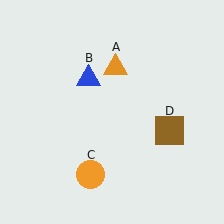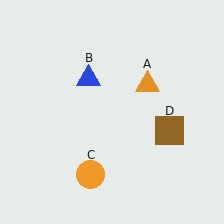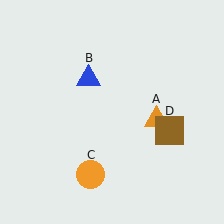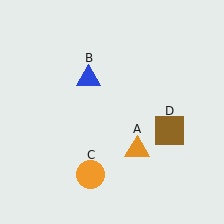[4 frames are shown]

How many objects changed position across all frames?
1 object changed position: orange triangle (object A).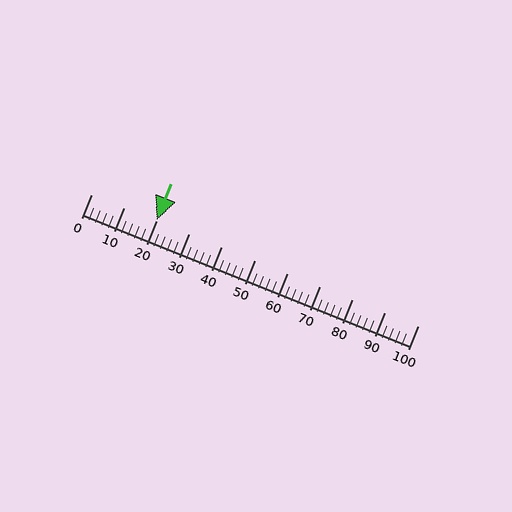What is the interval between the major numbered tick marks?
The major tick marks are spaced 10 units apart.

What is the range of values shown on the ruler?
The ruler shows values from 0 to 100.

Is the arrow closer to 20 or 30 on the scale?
The arrow is closer to 20.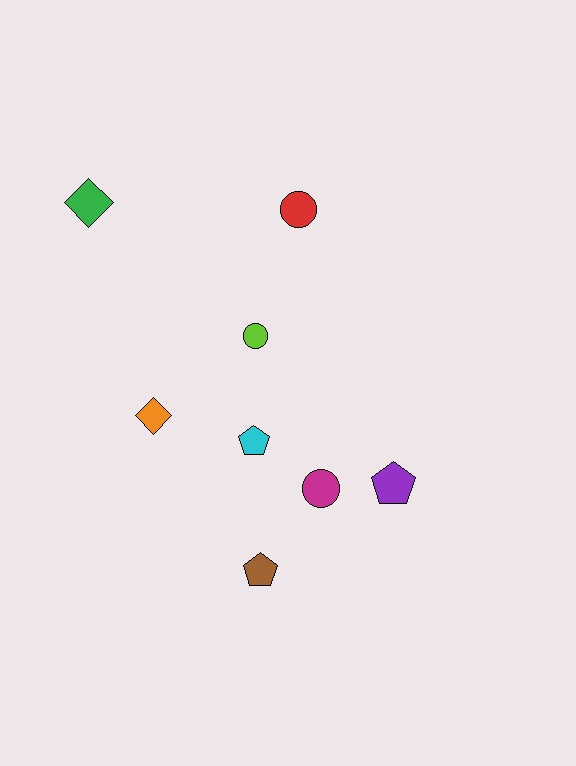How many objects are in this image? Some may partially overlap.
There are 8 objects.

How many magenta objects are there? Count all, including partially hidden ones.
There is 1 magenta object.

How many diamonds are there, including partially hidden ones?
There are 2 diamonds.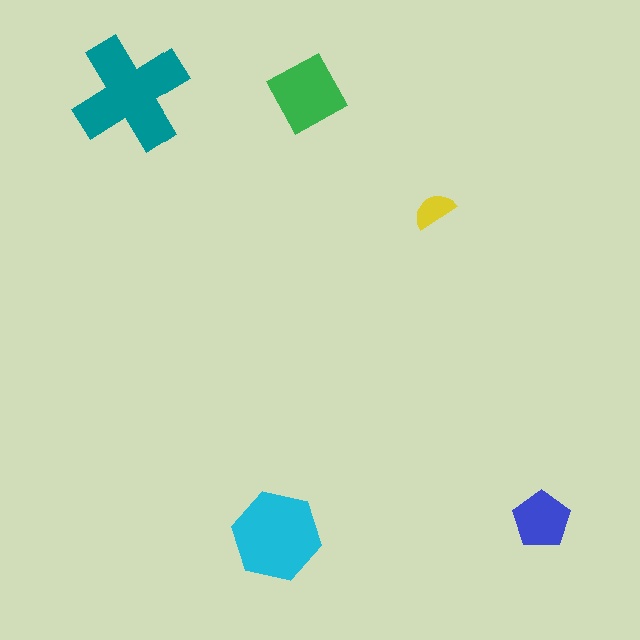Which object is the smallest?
The yellow semicircle.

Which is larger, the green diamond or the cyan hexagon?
The cyan hexagon.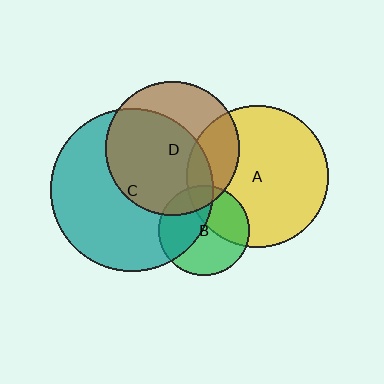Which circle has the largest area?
Circle C (teal).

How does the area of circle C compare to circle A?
Approximately 1.3 times.